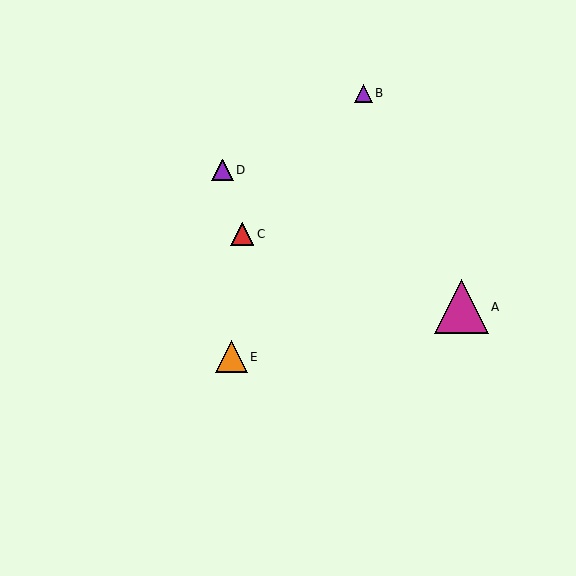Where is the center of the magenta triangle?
The center of the magenta triangle is at (461, 307).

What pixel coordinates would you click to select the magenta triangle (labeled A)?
Click at (461, 307) to select the magenta triangle A.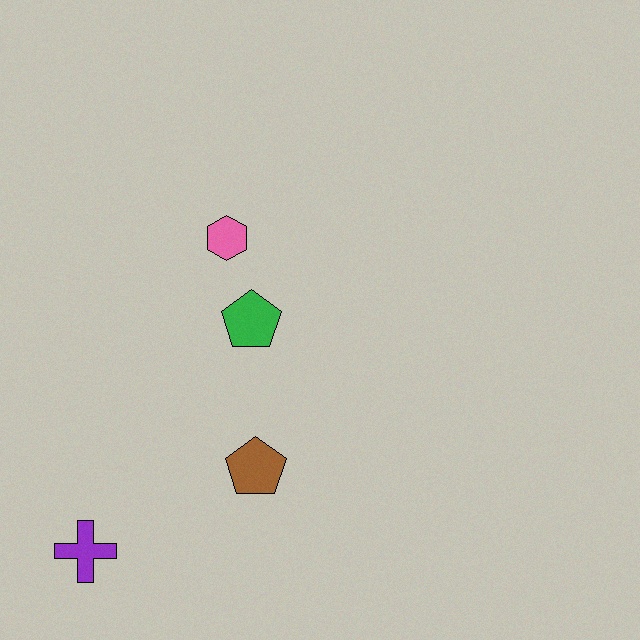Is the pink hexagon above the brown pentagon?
Yes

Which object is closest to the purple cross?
The brown pentagon is closest to the purple cross.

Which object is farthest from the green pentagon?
The purple cross is farthest from the green pentagon.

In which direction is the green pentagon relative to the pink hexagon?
The green pentagon is below the pink hexagon.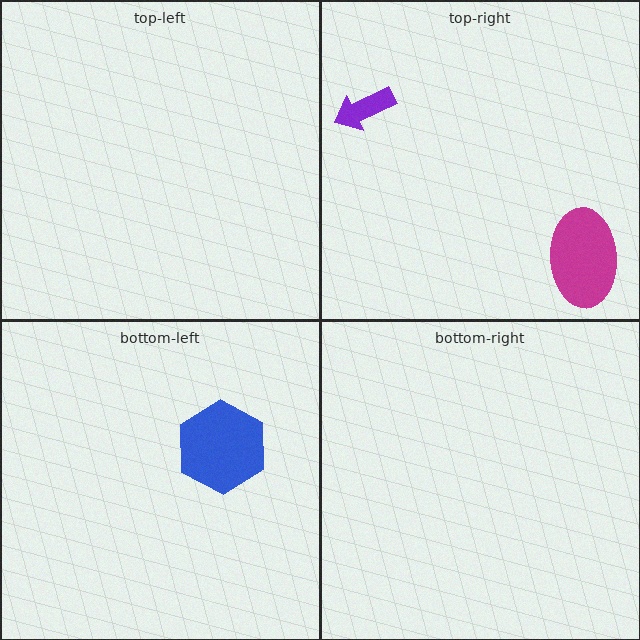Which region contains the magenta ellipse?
The top-right region.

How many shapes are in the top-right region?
2.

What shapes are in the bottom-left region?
The blue hexagon.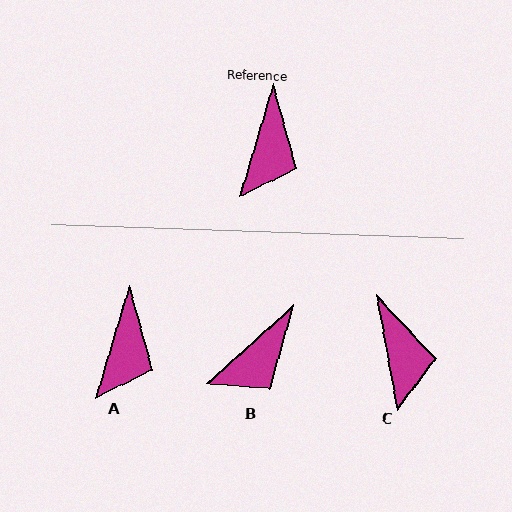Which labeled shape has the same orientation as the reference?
A.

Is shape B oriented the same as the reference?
No, it is off by about 31 degrees.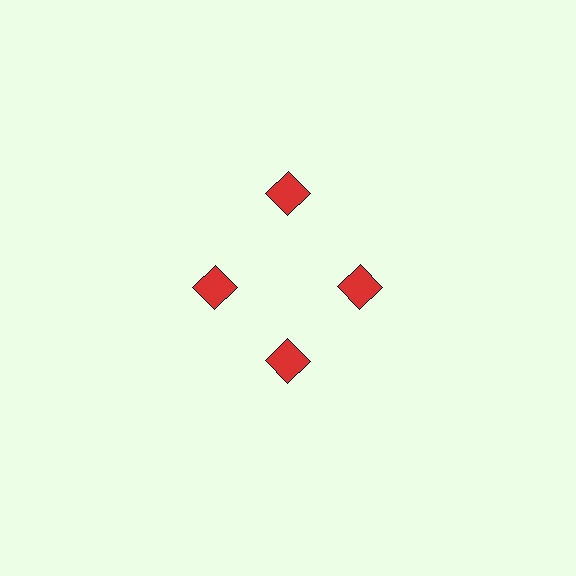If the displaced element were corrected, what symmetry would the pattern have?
It would have 4-fold rotational symmetry — the pattern would map onto itself every 90 degrees.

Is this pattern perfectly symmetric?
No. The 4 red squares are arranged in a ring, but one element near the 12 o'clock position is pushed outward from the center, breaking the 4-fold rotational symmetry.